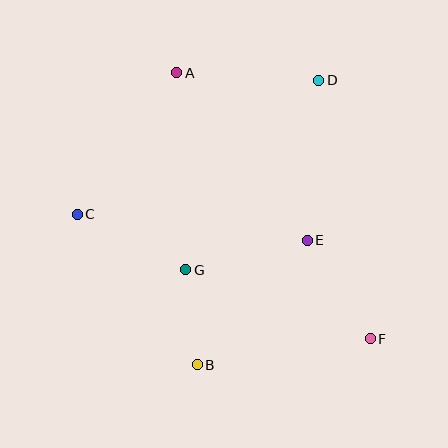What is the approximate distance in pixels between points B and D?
The distance between B and D is approximately 309 pixels.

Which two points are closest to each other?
Points B and G are closest to each other.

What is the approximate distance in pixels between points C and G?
The distance between C and G is approximately 122 pixels.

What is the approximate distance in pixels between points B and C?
The distance between B and C is approximately 192 pixels.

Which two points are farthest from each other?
Points A and F are farthest from each other.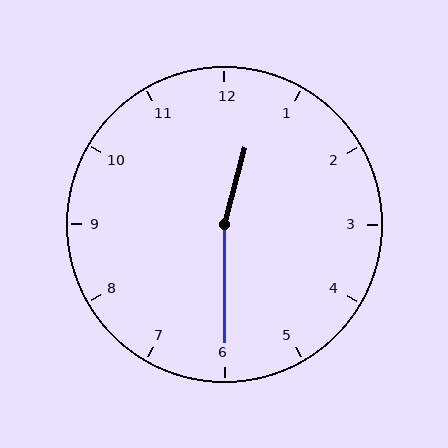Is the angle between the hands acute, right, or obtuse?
It is obtuse.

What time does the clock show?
12:30.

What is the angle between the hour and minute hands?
Approximately 165 degrees.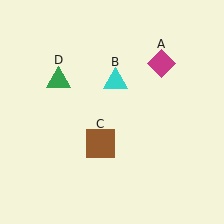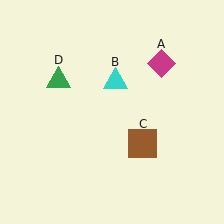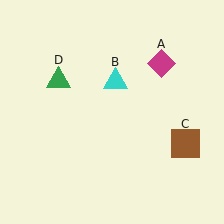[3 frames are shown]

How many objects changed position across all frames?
1 object changed position: brown square (object C).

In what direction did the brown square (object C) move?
The brown square (object C) moved right.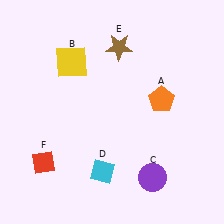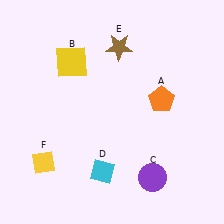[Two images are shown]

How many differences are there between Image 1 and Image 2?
There is 1 difference between the two images.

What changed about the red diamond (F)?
In Image 1, F is red. In Image 2, it changed to yellow.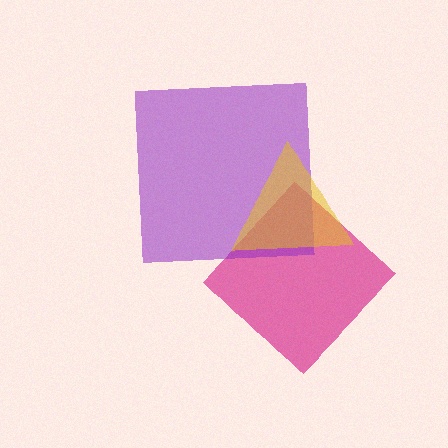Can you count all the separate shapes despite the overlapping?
Yes, there are 3 separate shapes.